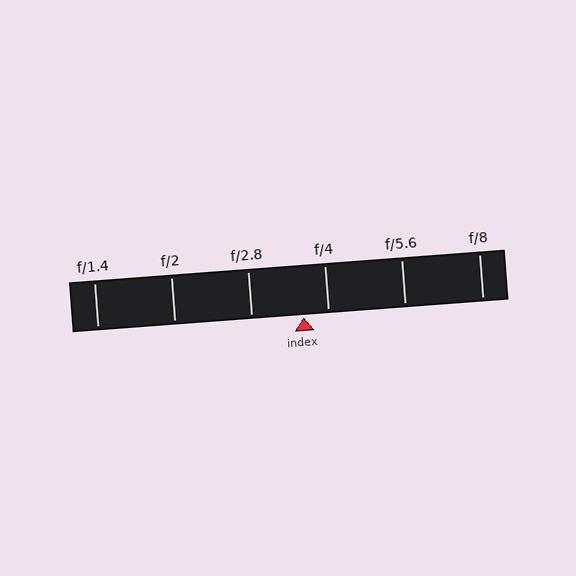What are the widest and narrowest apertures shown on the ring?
The widest aperture shown is f/1.4 and the narrowest is f/8.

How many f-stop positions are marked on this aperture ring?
There are 6 f-stop positions marked.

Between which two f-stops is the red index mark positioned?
The index mark is between f/2.8 and f/4.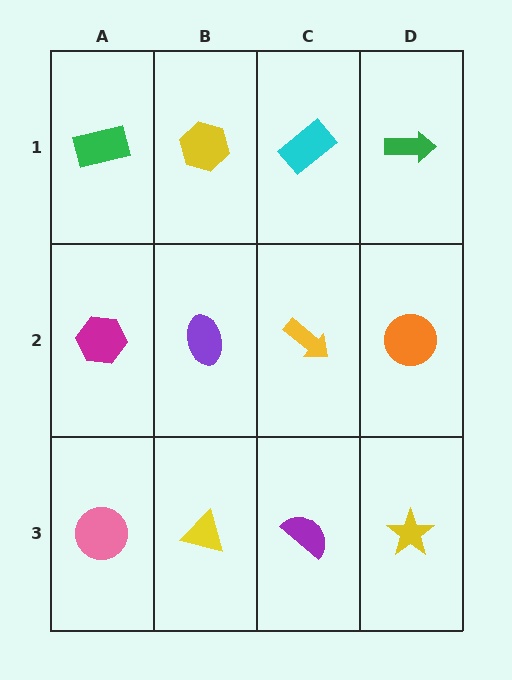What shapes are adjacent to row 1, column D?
An orange circle (row 2, column D), a cyan rectangle (row 1, column C).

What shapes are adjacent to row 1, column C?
A yellow arrow (row 2, column C), a yellow hexagon (row 1, column B), a green arrow (row 1, column D).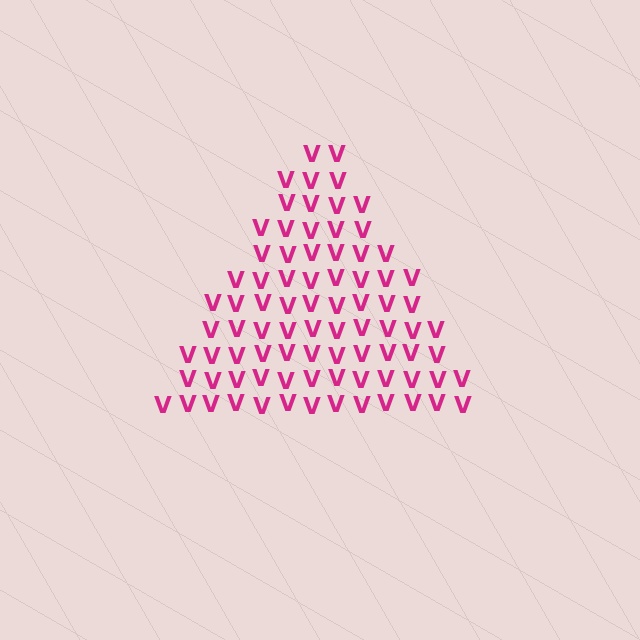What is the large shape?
The large shape is a triangle.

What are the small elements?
The small elements are letter V's.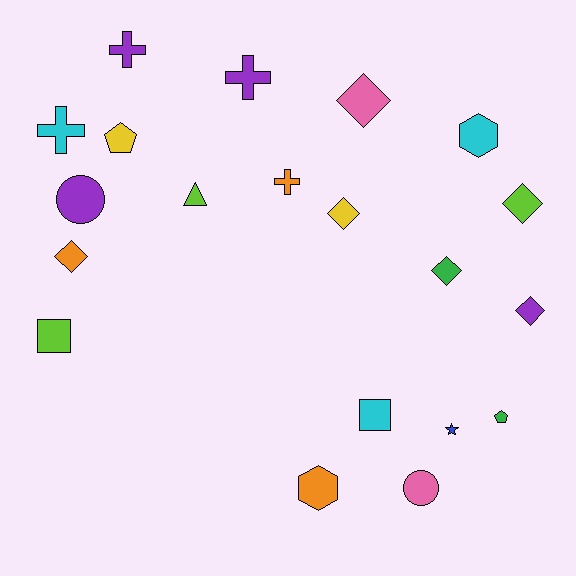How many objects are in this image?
There are 20 objects.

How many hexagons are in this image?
There are 2 hexagons.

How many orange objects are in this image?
There are 3 orange objects.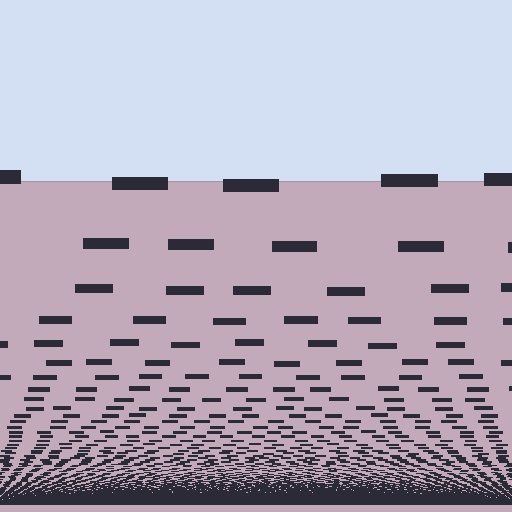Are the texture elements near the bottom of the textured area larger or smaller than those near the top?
Smaller. The gradient is inverted — elements near the bottom are smaller and denser.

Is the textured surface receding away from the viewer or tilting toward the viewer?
The surface appears to tilt toward the viewer. Texture elements get larger and sparser toward the top.